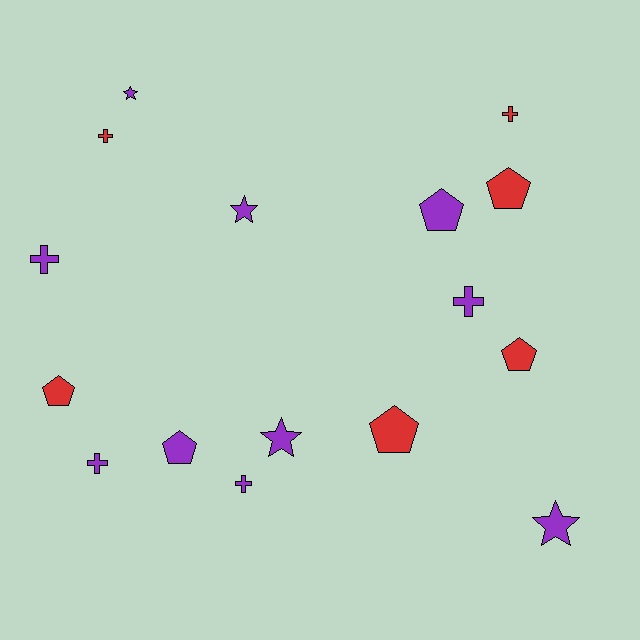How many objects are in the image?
There are 16 objects.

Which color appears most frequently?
Purple, with 10 objects.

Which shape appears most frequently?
Pentagon, with 6 objects.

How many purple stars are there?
There are 4 purple stars.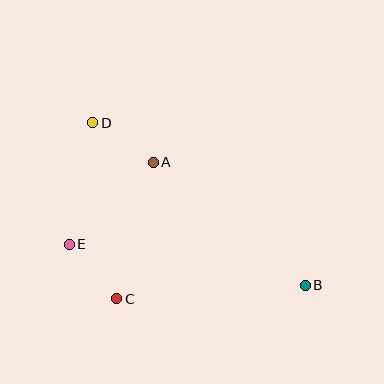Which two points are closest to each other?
Points C and E are closest to each other.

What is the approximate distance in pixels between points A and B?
The distance between A and B is approximately 196 pixels.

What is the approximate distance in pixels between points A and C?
The distance between A and C is approximately 141 pixels.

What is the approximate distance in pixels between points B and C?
The distance between B and C is approximately 189 pixels.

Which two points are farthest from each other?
Points B and D are farthest from each other.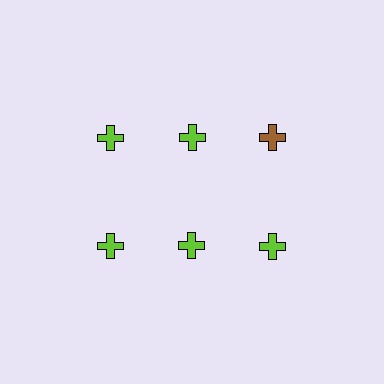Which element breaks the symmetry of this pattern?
The brown cross in the top row, center column breaks the symmetry. All other shapes are lime crosses.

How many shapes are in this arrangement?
There are 6 shapes arranged in a grid pattern.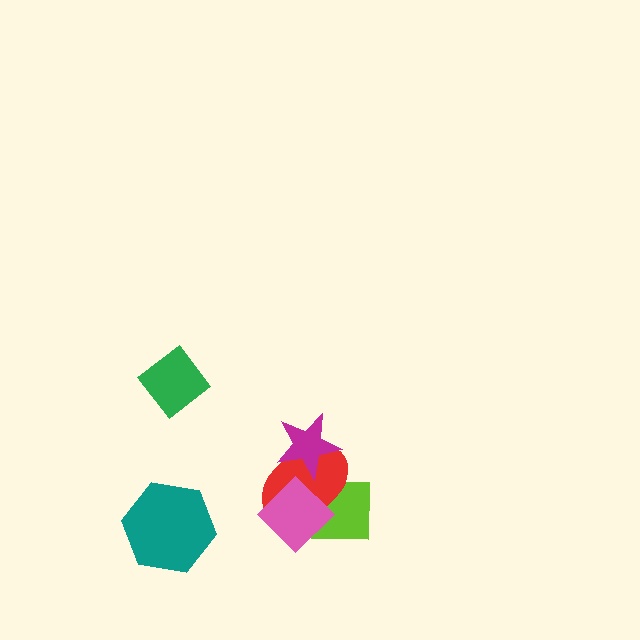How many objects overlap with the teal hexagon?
0 objects overlap with the teal hexagon.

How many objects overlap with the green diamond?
0 objects overlap with the green diamond.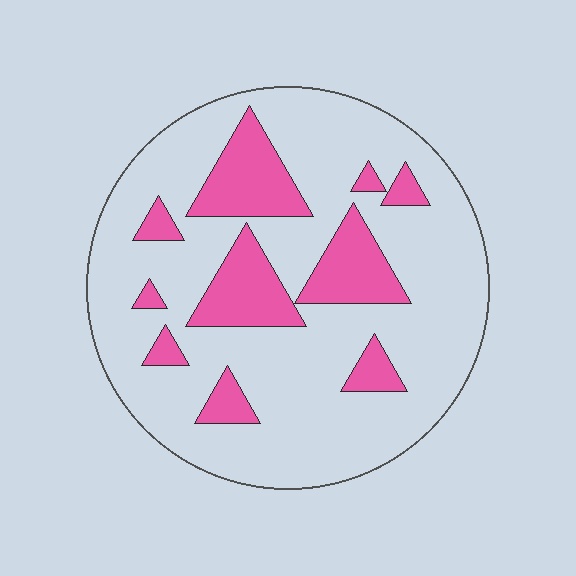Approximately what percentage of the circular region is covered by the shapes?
Approximately 20%.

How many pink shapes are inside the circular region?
10.